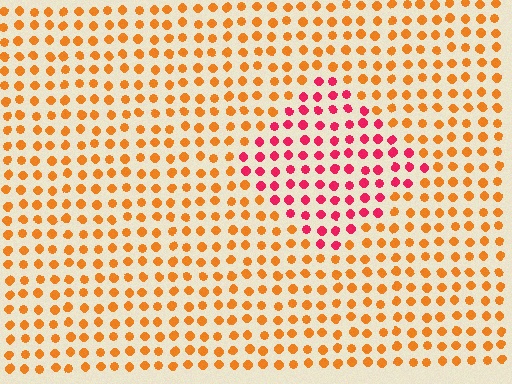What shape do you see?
I see a diamond.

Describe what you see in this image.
The image is filled with small orange elements in a uniform arrangement. A diamond-shaped region is visible where the elements are tinted to a slightly different hue, forming a subtle color boundary.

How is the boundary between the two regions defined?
The boundary is defined purely by a slight shift in hue (about 47 degrees). Spacing, size, and orientation are identical on both sides.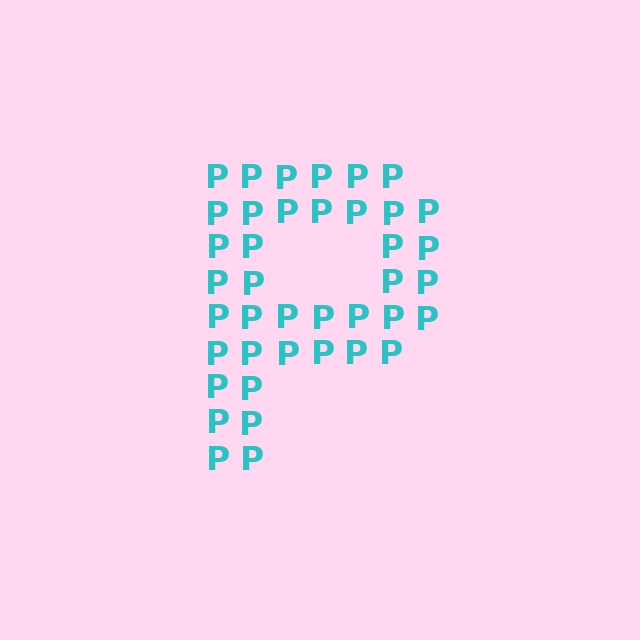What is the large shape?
The large shape is the letter P.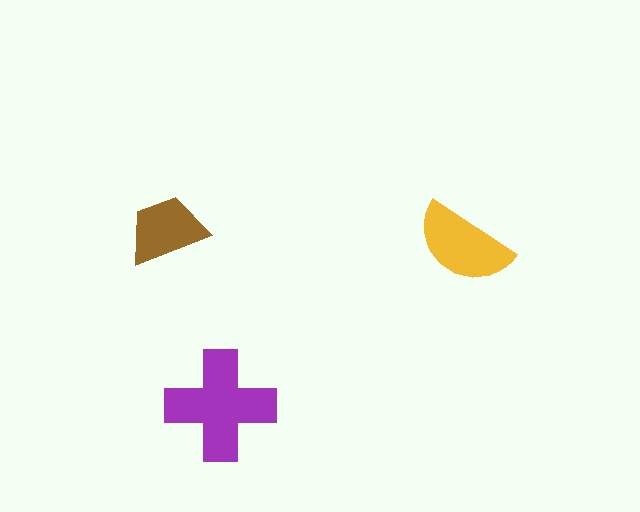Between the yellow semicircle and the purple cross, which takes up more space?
The purple cross.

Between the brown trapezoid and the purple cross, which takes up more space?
The purple cross.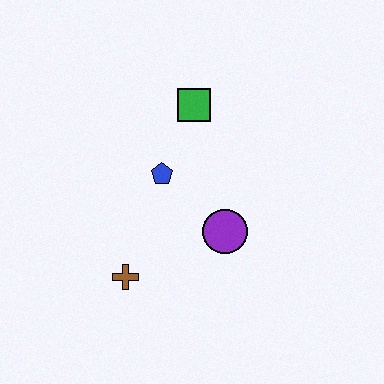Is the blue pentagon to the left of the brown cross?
No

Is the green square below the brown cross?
No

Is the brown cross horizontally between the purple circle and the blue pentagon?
No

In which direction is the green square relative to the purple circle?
The green square is above the purple circle.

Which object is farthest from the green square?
The brown cross is farthest from the green square.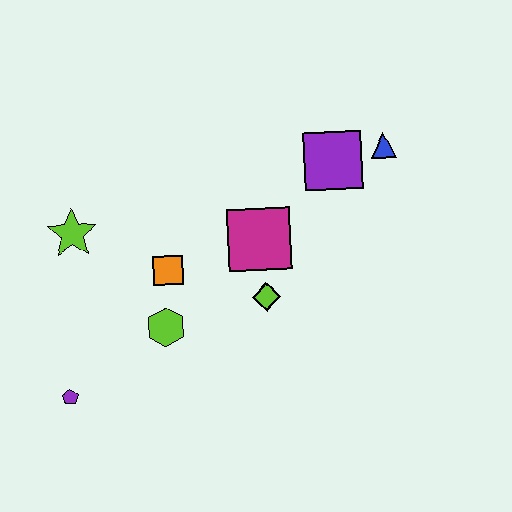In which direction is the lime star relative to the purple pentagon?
The lime star is above the purple pentagon.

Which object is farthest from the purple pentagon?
The blue triangle is farthest from the purple pentagon.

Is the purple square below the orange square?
No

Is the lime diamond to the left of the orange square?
No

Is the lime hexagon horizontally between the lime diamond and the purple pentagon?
Yes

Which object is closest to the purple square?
The blue triangle is closest to the purple square.